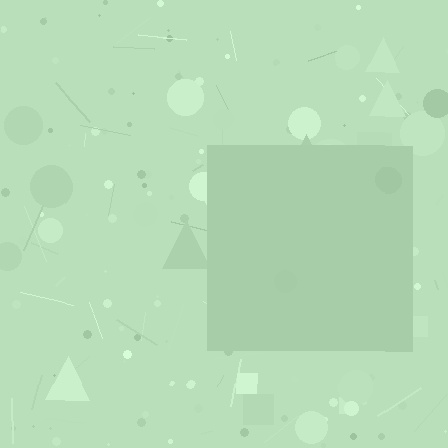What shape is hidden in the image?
A square is hidden in the image.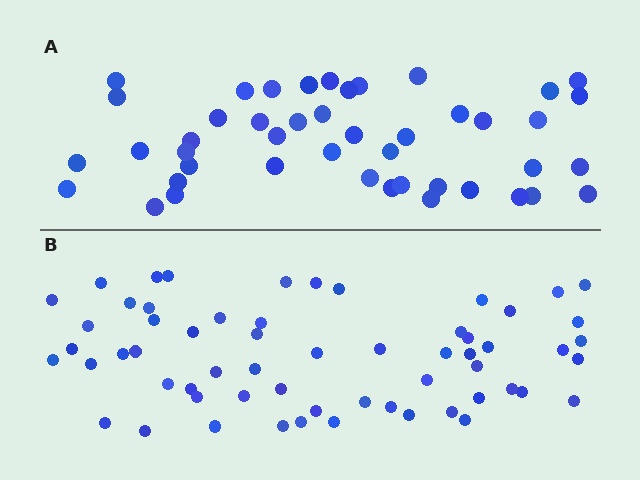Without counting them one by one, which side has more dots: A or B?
Region B (the bottom region) has more dots.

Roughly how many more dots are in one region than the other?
Region B has approximately 15 more dots than region A.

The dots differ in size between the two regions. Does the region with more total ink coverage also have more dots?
No. Region A has more total ink coverage because its dots are larger, but region B actually contains more individual dots. Total area can be misleading — the number of items is what matters here.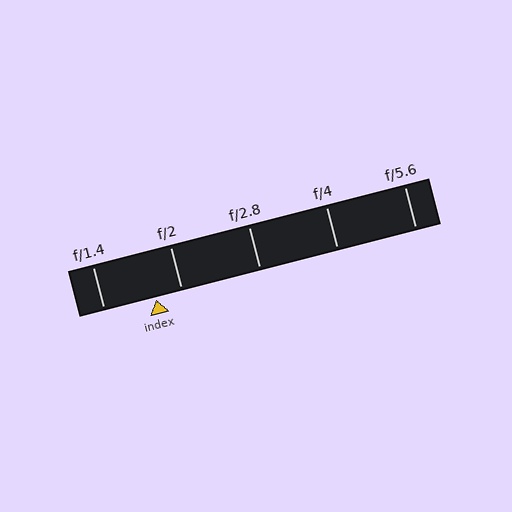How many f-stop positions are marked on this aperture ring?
There are 5 f-stop positions marked.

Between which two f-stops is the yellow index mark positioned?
The index mark is between f/1.4 and f/2.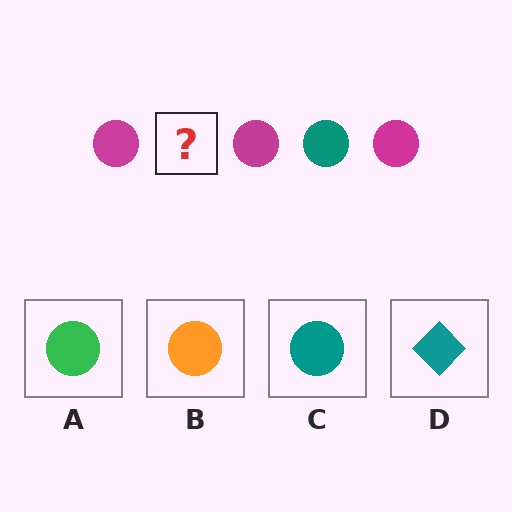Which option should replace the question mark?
Option C.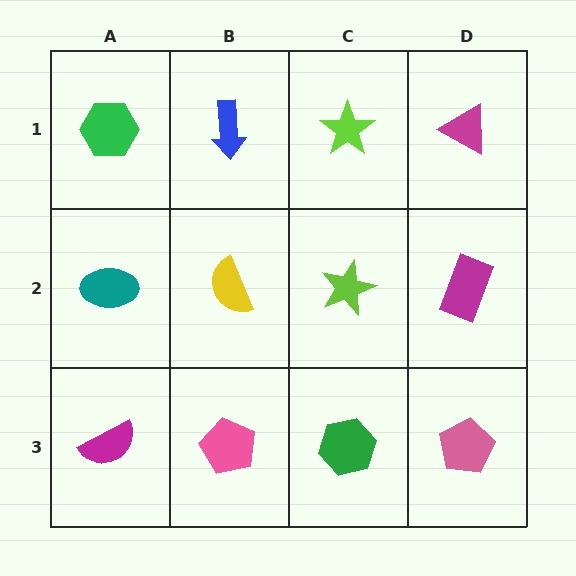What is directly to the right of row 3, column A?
A pink pentagon.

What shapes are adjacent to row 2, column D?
A magenta triangle (row 1, column D), a pink pentagon (row 3, column D), a lime star (row 2, column C).